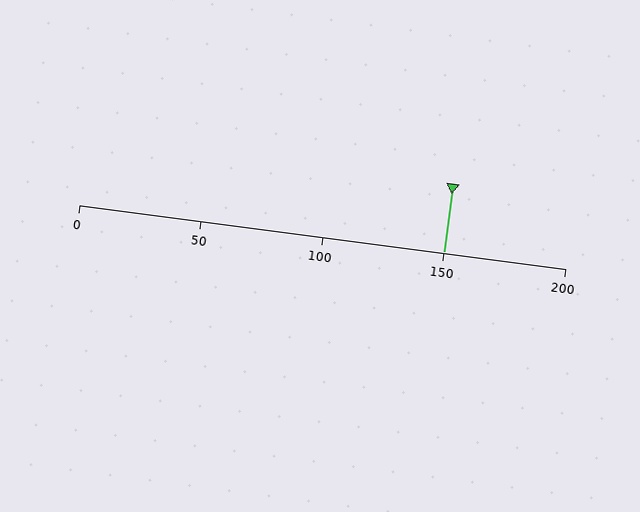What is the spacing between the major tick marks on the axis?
The major ticks are spaced 50 apart.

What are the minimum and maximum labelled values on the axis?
The axis runs from 0 to 200.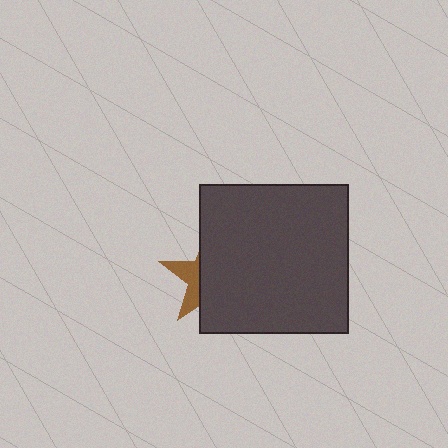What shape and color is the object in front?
The object in front is a dark gray square.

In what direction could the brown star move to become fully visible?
The brown star could move left. That would shift it out from behind the dark gray square entirely.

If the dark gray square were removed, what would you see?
You would see the complete brown star.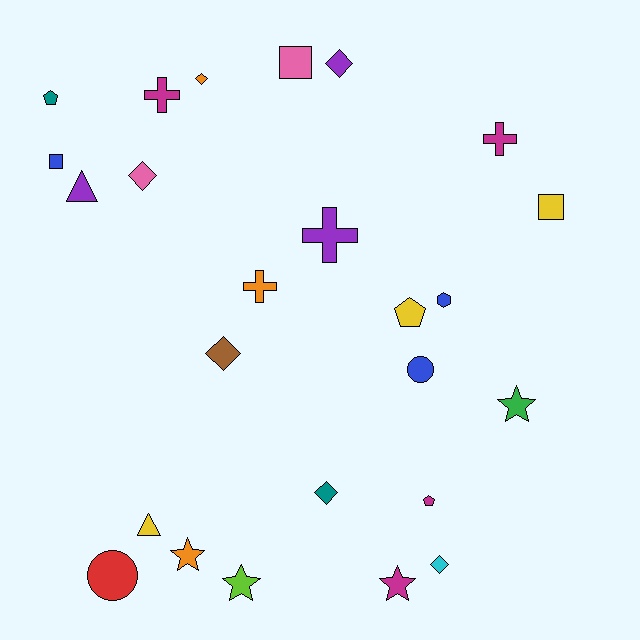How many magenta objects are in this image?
There are 4 magenta objects.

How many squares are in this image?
There are 3 squares.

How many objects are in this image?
There are 25 objects.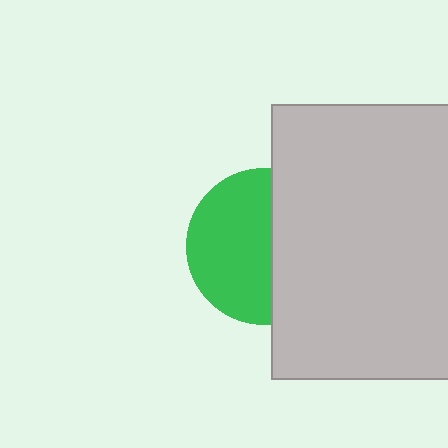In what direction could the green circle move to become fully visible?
The green circle could move left. That would shift it out from behind the light gray rectangle entirely.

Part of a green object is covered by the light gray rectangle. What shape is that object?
It is a circle.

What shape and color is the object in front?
The object in front is a light gray rectangle.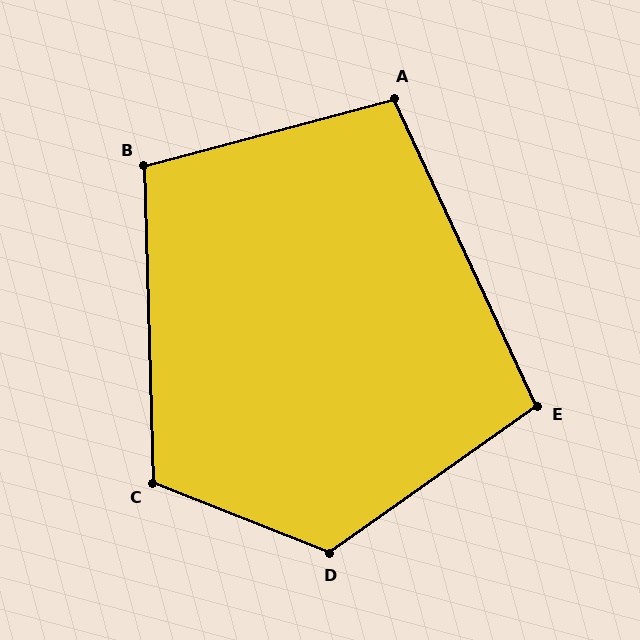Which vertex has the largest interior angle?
D, at approximately 123 degrees.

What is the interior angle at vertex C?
Approximately 113 degrees (obtuse).